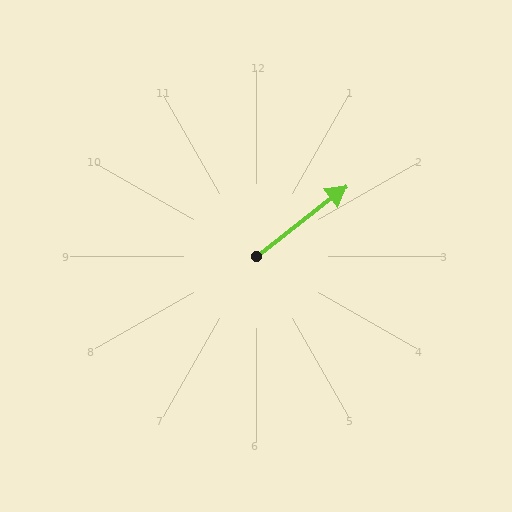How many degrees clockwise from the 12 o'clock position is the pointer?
Approximately 52 degrees.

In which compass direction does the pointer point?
Northeast.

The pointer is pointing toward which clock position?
Roughly 2 o'clock.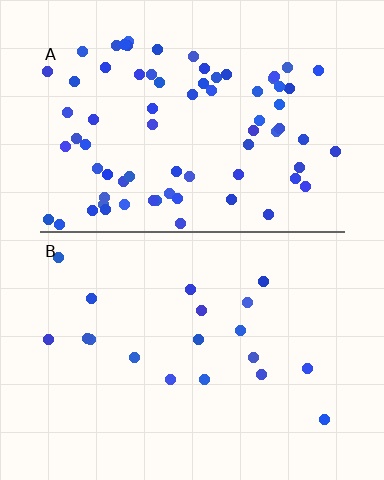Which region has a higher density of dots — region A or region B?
A (the top).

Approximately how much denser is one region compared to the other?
Approximately 3.9× — region A over region B.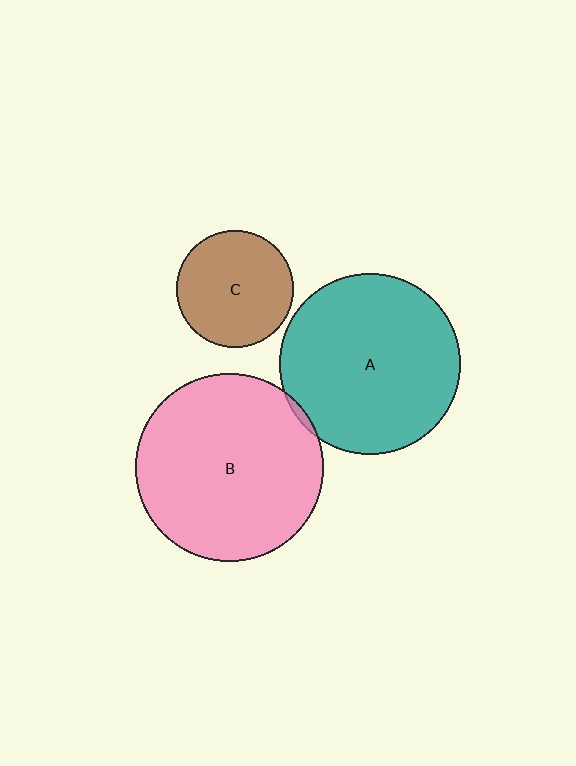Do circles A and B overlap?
Yes.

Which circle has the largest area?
Circle B (pink).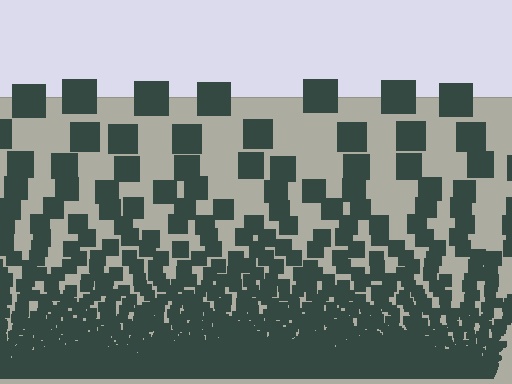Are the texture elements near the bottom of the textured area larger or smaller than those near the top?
Smaller. The gradient is inverted — elements near the bottom are smaller and denser.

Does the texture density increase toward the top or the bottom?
Density increases toward the bottom.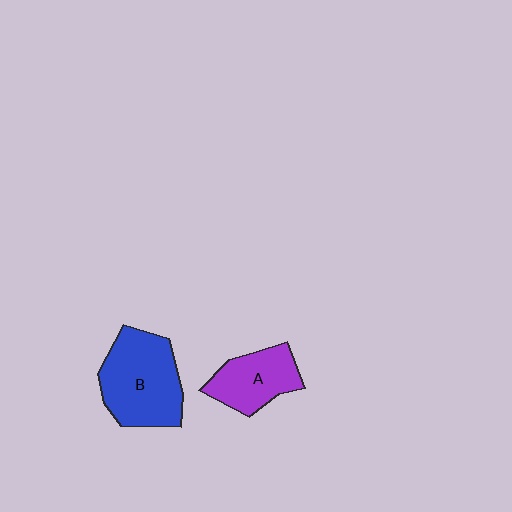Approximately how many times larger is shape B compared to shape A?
Approximately 1.5 times.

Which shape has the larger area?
Shape B (blue).